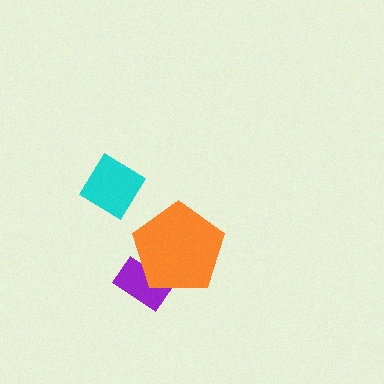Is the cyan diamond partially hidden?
No, no other shape covers it.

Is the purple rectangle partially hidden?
Yes, it is partially covered by another shape.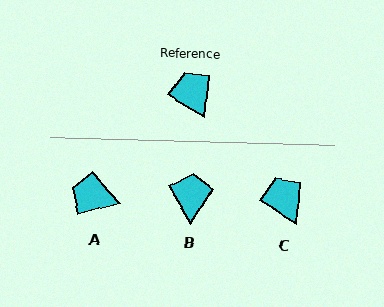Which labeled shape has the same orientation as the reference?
C.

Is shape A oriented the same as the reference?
No, it is off by about 47 degrees.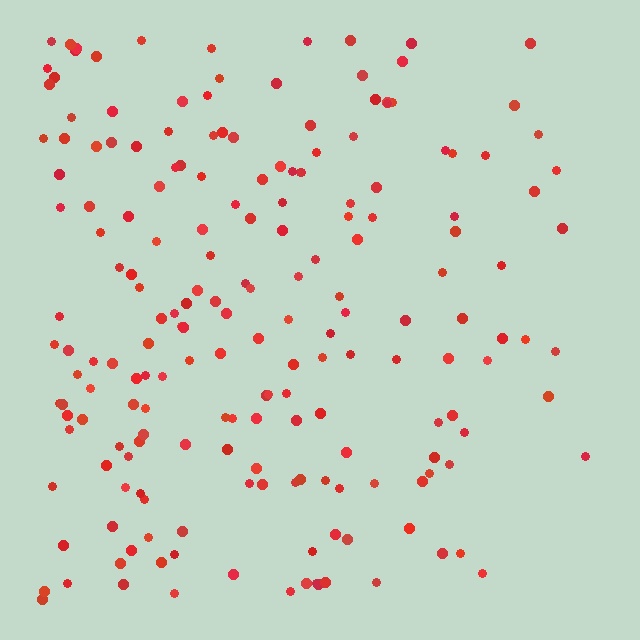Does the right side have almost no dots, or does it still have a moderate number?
Still a moderate number, just noticeably fewer than the left.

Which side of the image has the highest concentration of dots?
The left.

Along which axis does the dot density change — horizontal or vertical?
Horizontal.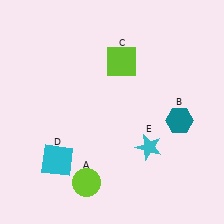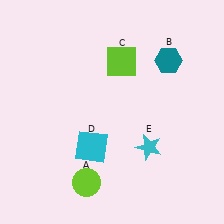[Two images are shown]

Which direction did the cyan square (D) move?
The cyan square (D) moved right.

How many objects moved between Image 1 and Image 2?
2 objects moved between the two images.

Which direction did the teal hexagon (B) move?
The teal hexagon (B) moved up.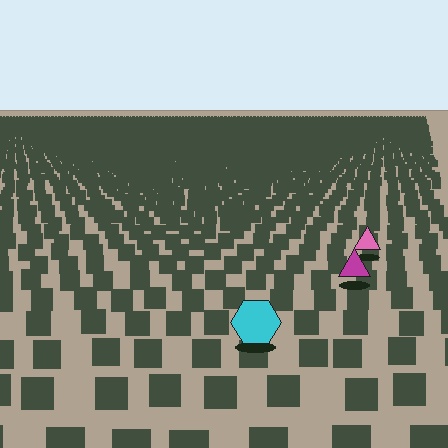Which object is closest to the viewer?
The cyan hexagon is closest. The texture marks near it are larger and more spread out.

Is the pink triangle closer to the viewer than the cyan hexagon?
No. The cyan hexagon is closer — you can tell from the texture gradient: the ground texture is coarser near it.